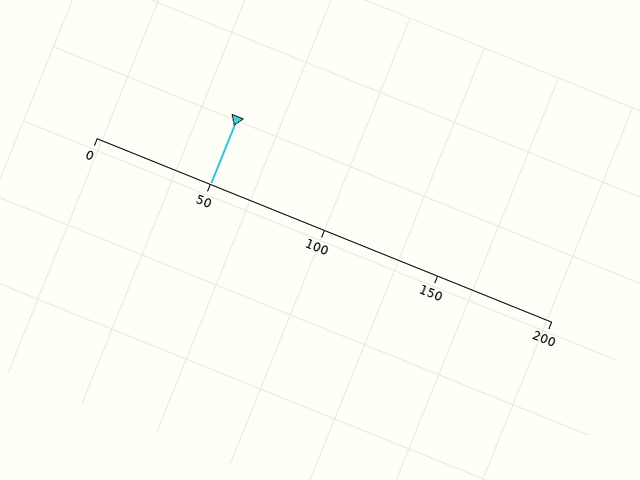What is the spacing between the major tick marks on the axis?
The major ticks are spaced 50 apart.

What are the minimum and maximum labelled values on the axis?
The axis runs from 0 to 200.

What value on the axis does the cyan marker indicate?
The marker indicates approximately 50.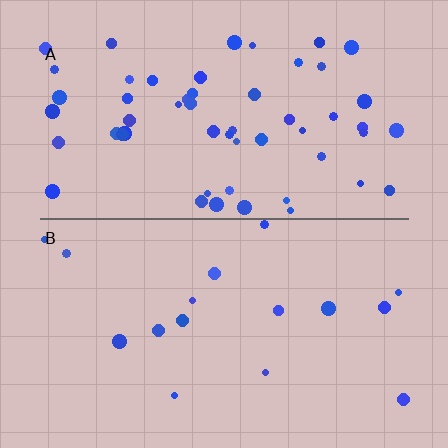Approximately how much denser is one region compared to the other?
Approximately 3.4× — region A over region B.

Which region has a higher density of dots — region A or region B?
A (the top).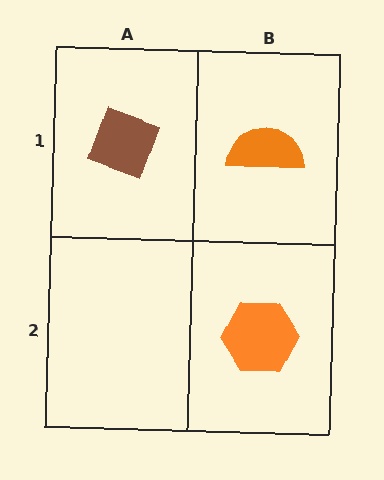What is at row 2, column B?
An orange hexagon.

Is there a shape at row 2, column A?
No, that cell is empty.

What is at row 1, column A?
A brown diamond.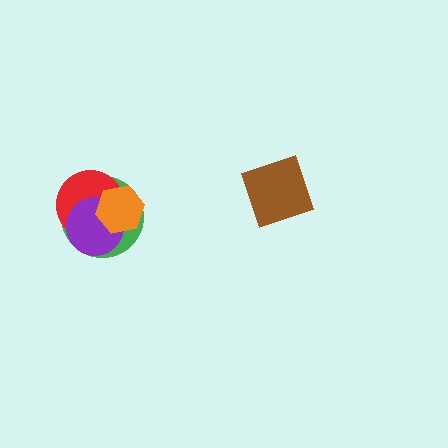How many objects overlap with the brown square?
0 objects overlap with the brown square.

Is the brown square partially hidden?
No, no other shape covers it.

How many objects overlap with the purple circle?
3 objects overlap with the purple circle.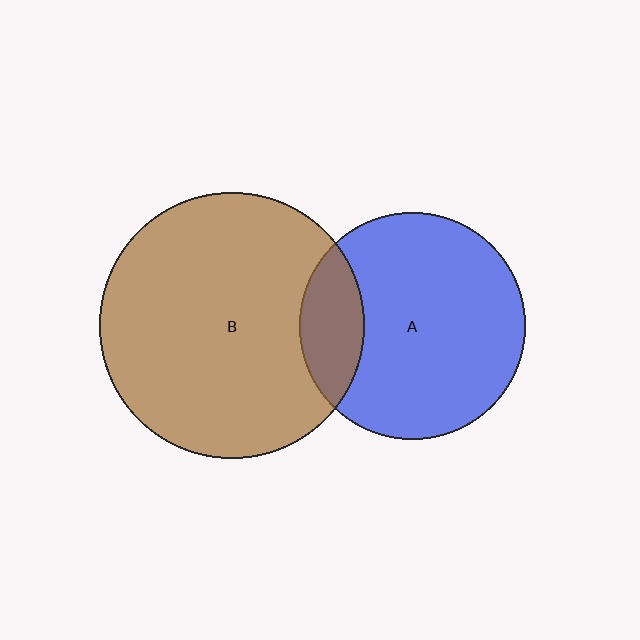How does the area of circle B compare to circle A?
Approximately 1.4 times.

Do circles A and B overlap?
Yes.